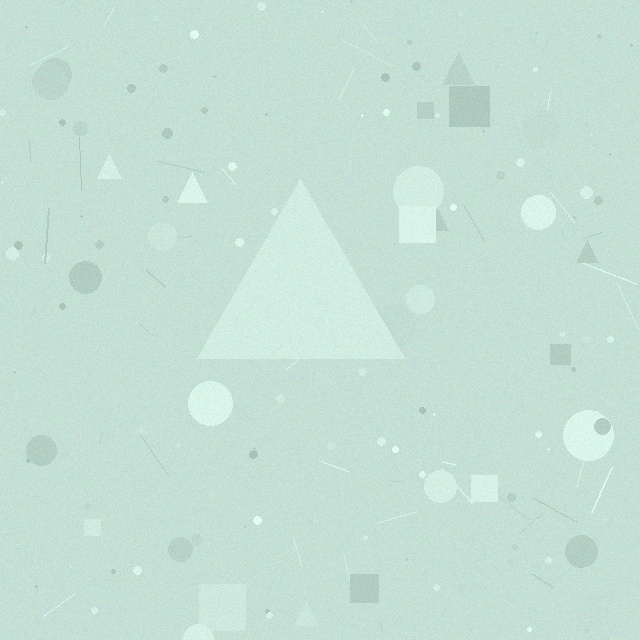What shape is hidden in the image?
A triangle is hidden in the image.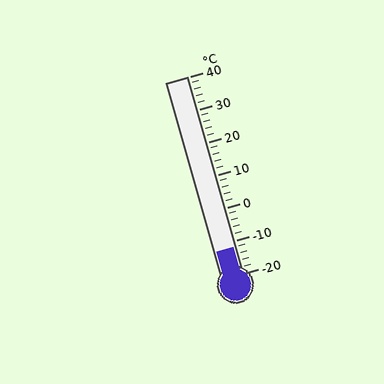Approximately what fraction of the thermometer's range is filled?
The thermometer is filled to approximately 15% of its range.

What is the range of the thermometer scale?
The thermometer scale ranges from -20°C to 40°C.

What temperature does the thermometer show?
The thermometer shows approximately -12°C.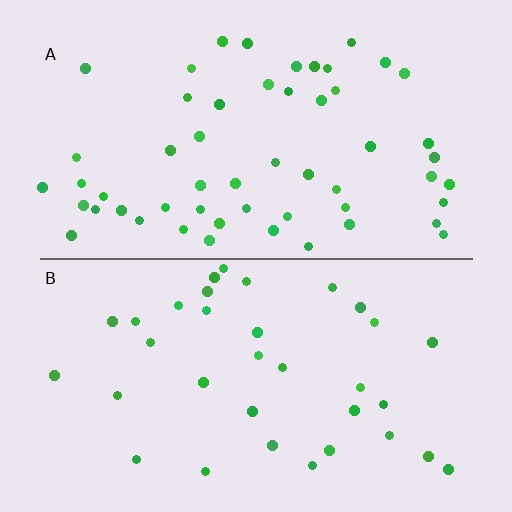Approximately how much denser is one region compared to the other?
Approximately 1.6× — region A over region B.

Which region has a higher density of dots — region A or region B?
A (the top).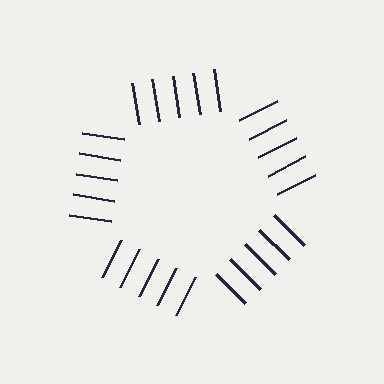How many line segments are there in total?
25 — 5 along each of the 5 edges.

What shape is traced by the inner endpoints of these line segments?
An illusory pentagon — the line segments terminate on its edges but no continuous stroke is drawn.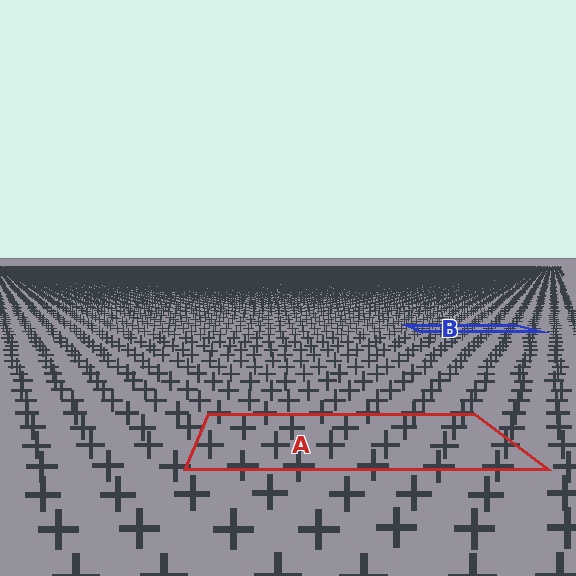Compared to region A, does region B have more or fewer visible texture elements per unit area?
Region B has more texture elements per unit area — they are packed more densely because it is farther away.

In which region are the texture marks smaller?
The texture marks are smaller in region B, because it is farther away.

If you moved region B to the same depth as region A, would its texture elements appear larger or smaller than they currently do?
They would appear larger. At a closer depth, the same texture elements are projected at a bigger on-screen size.